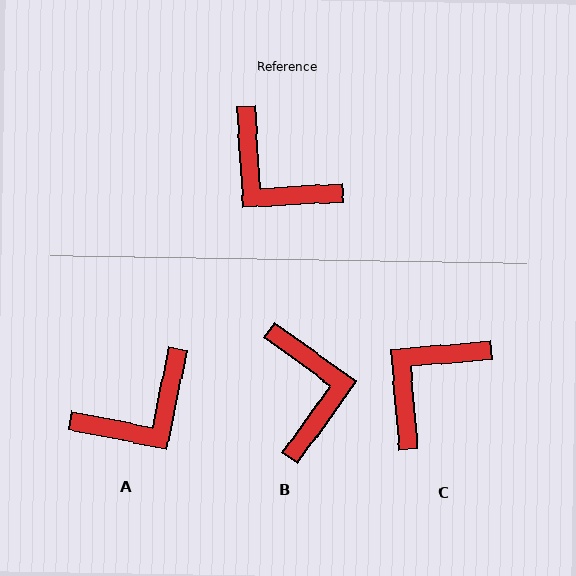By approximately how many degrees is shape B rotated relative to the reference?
Approximately 141 degrees counter-clockwise.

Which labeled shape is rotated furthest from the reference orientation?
B, about 141 degrees away.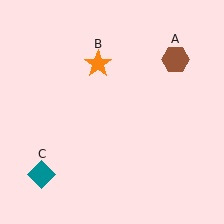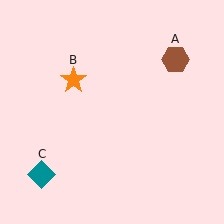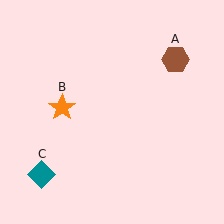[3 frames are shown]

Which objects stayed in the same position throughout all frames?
Brown hexagon (object A) and teal diamond (object C) remained stationary.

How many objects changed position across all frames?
1 object changed position: orange star (object B).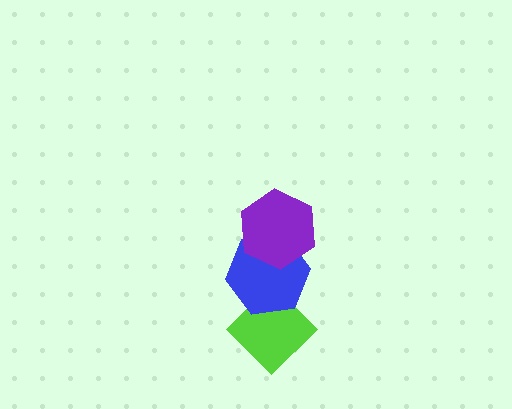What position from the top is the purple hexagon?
The purple hexagon is 1st from the top.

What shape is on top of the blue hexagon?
The purple hexagon is on top of the blue hexagon.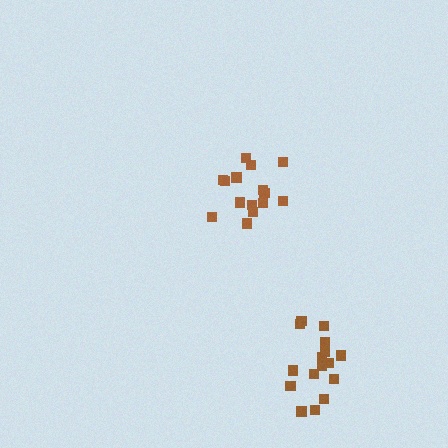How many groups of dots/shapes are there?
There are 2 groups.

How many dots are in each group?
Group 1: 15 dots, Group 2: 16 dots (31 total).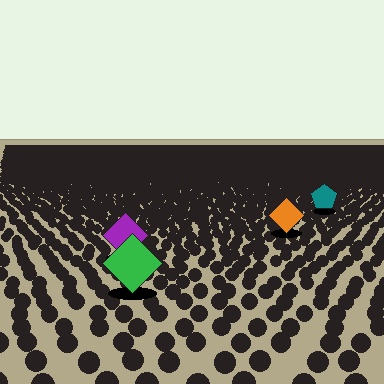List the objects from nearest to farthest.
From nearest to farthest: the green diamond, the purple diamond, the orange diamond, the teal pentagon.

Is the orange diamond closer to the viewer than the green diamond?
No. The green diamond is closer — you can tell from the texture gradient: the ground texture is coarser near it.